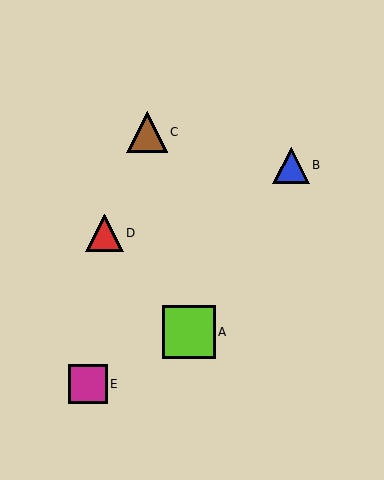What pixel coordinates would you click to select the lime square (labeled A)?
Click at (189, 332) to select the lime square A.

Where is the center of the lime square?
The center of the lime square is at (189, 332).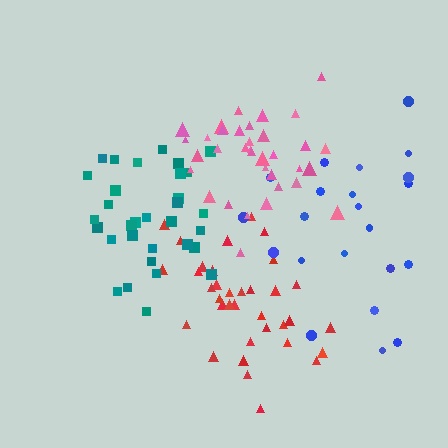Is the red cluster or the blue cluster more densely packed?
Red.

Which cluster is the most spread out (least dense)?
Blue.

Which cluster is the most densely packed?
Red.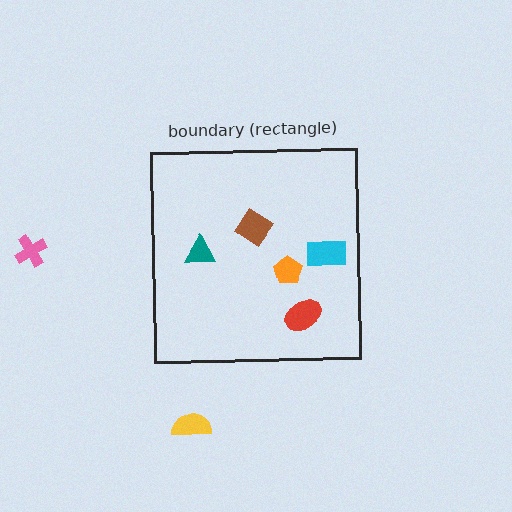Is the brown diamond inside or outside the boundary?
Inside.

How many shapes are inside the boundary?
5 inside, 2 outside.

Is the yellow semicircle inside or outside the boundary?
Outside.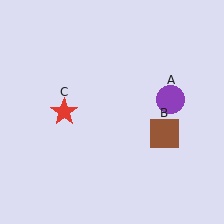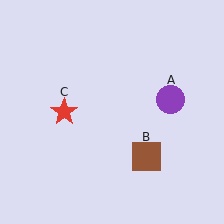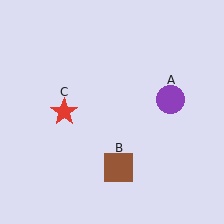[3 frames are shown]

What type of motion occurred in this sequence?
The brown square (object B) rotated clockwise around the center of the scene.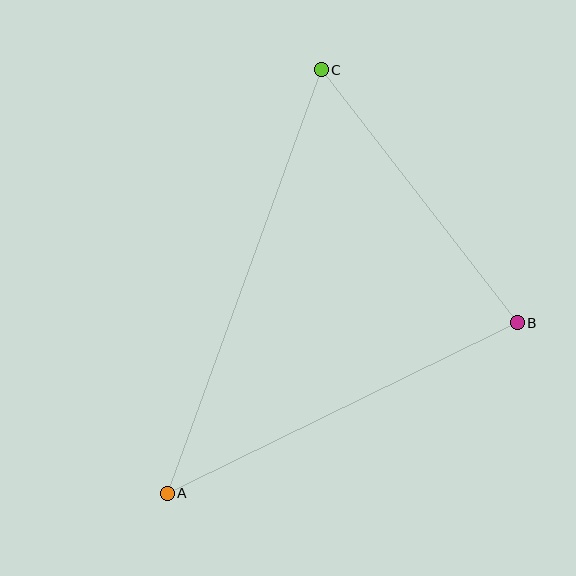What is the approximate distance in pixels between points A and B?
The distance between A and B is approximately 389 pixels.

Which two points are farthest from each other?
Points A and C are farthest from each other.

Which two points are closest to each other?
Points B and C are closest to each other.